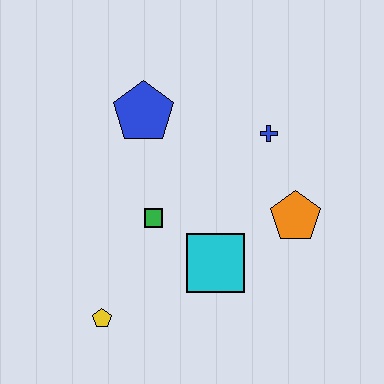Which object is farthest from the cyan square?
The blue pentagon is farthest from the cyan square.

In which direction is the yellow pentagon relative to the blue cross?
The yellow pentagon is below the blue cross.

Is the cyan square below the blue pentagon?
Yes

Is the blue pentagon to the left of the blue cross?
Yes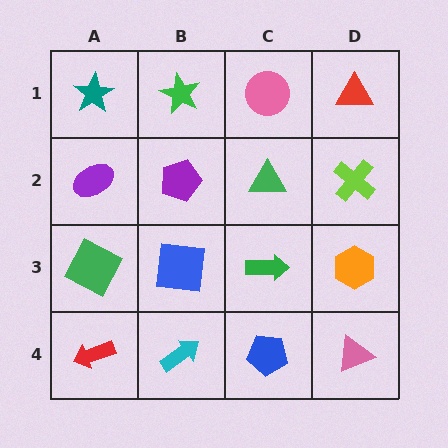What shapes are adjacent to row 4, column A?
A green square (row 3, column A), a cyan arrow (row 4, column B).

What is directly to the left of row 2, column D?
A green triangle.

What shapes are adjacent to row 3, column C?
A green triangle (row 2, column C), a blue pentagon (row 4, column C), a blue square (row 3, column B), an orange hexagon (row 3, column D).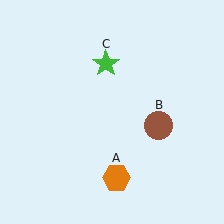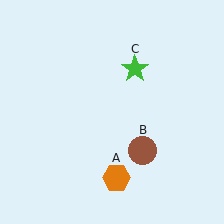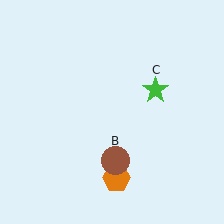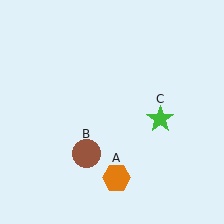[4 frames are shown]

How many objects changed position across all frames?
2 objects changed position: brown circle (object B), green star (object C).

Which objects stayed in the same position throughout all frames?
Orange hexagon (object A) remained stationary.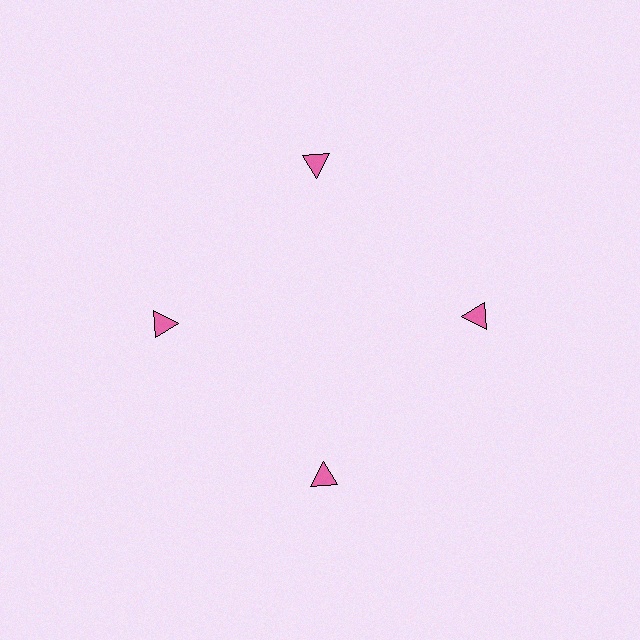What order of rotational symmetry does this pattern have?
This pattern has 4-fold rotational symmetry.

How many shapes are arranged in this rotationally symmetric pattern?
There are 4 shapes, arranged in 4 groups of 1.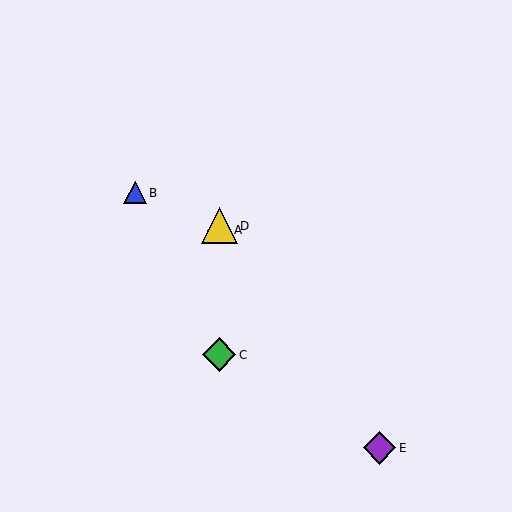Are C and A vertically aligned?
Yes, both are at x≈219.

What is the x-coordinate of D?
Object D is at x≈219.